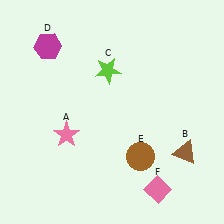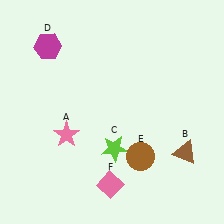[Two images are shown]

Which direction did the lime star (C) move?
The lime star (C) moved down.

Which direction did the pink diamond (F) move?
The pink diamond (F) moved left.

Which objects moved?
The objects that moved are: the lime star (C), the pink diamond (F).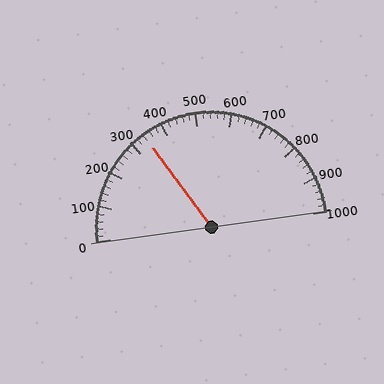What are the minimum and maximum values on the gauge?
The gauge ranges from 0 to 1000.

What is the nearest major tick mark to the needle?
The nearest major tick mark is 300.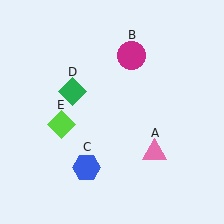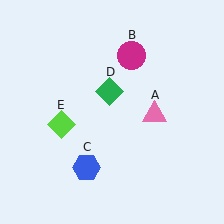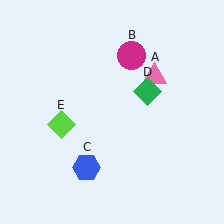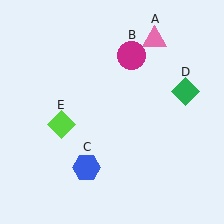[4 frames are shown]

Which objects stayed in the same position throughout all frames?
Magenta circle (object B) and blue hexagon (object C) and lime diamond (object E) remained stationary.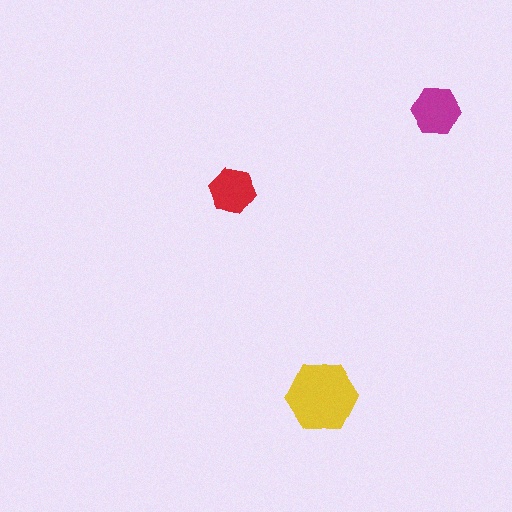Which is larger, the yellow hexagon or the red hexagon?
The yellow one.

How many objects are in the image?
There are 3 objects in the image.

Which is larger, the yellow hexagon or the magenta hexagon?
The yellow one.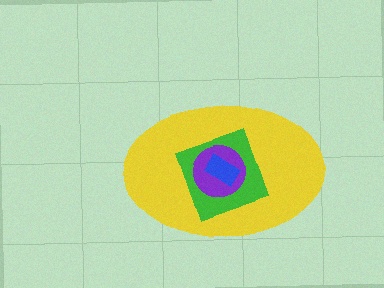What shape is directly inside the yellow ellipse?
The green square.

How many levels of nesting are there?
4.